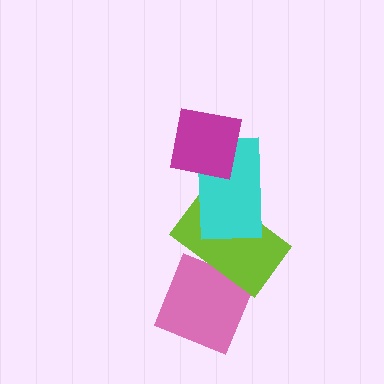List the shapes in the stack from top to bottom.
From top to bottom: the magenta square, the cyan rectangle, the lime rectangle, the pink diamond.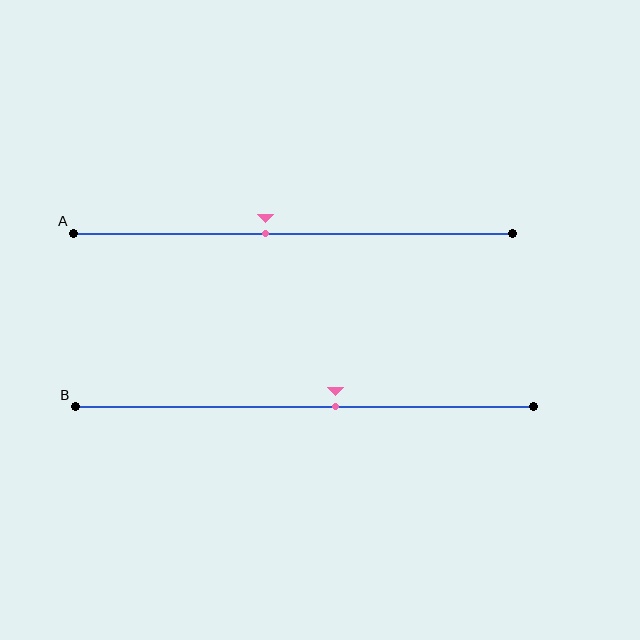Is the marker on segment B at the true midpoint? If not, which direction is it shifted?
No, the marker on segment B is shifted to the right by about 7% of the segment length.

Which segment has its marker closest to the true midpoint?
Segment A has its marker closest to the true midpoint.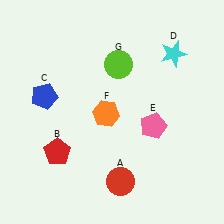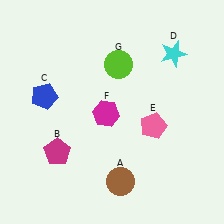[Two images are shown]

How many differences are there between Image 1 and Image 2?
There are 3 differences between the two images.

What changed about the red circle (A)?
In Image 1, A is red. In Image 2, it changed to brown.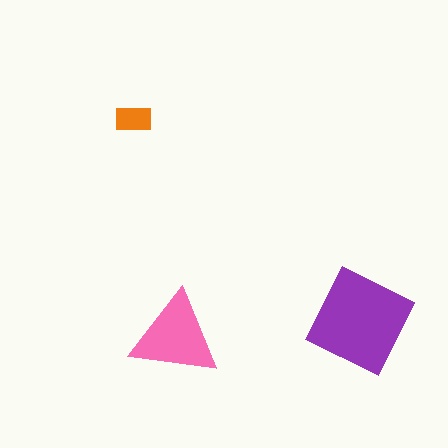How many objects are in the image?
There are 3 objects in the image.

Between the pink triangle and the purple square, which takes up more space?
The purple square.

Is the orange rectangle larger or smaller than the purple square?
Smaller.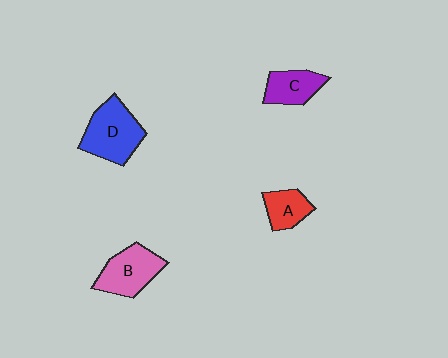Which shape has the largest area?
Shape D (blue).